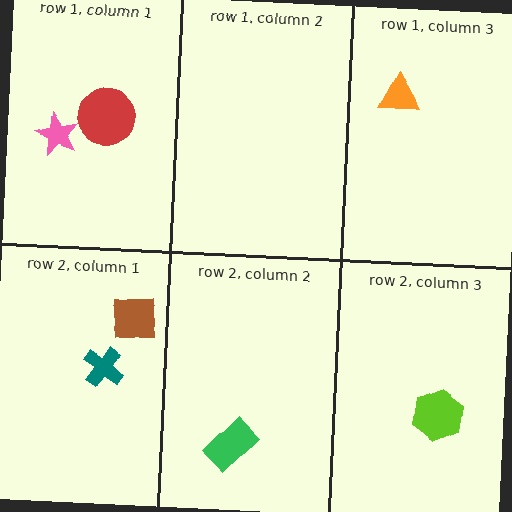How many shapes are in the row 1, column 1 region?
2.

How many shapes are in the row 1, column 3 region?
1.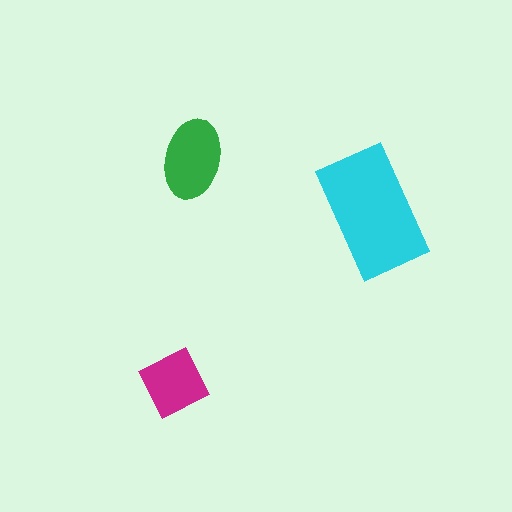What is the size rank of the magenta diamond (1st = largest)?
3rd.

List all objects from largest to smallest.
The cyan rectangle, the green ellipse, the magenta diamond.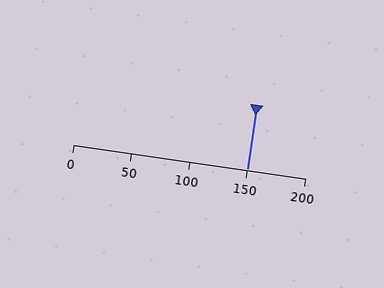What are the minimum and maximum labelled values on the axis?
The axis runs from 0 to 200.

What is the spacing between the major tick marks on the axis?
The major ticks are spaced 50 apart.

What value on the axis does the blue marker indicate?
The marker indicates approximately 150.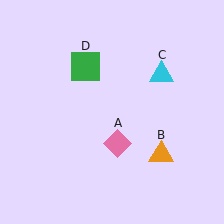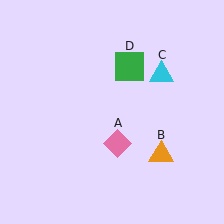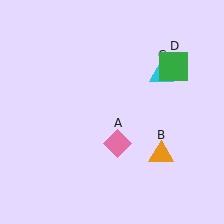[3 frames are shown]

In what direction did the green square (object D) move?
The green square (object D) moved right.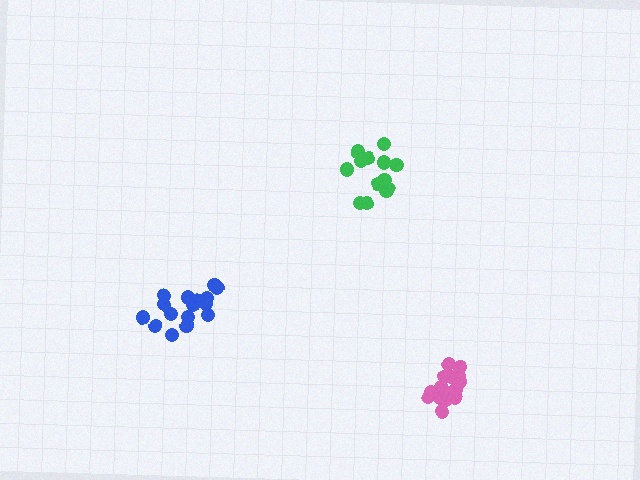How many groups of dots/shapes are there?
There are 3 groups.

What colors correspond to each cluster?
The clusters are colored: pink, blue, green.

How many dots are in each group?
Group 1: 18 dots, Group 2: 18 dots, Group 3: 14 dots (50 total).